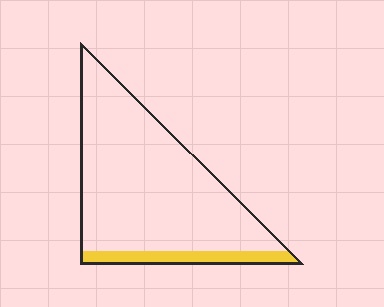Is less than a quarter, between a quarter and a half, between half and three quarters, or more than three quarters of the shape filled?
Less than a quarter.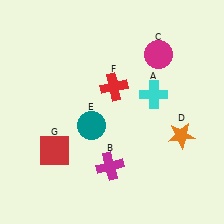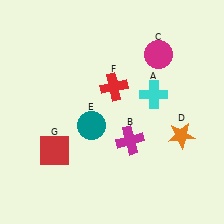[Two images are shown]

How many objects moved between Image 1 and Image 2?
1 object moved between the two images.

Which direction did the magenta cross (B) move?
The magenta cross (B) moved up.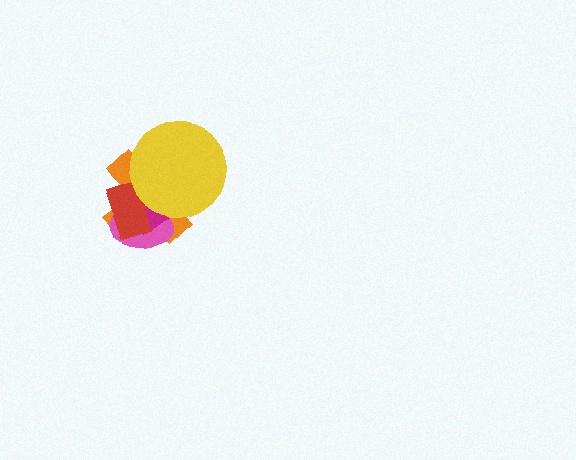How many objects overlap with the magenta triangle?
4 objects overlap with the magenta triangle.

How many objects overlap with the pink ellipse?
4 objects overlap with the pink ellipse.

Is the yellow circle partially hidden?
No, no other shape covers it.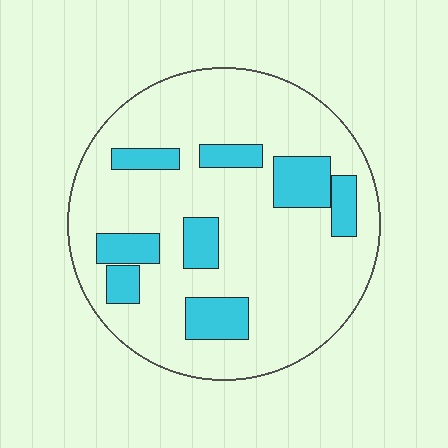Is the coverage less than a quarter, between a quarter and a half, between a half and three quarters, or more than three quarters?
Less than a quarter.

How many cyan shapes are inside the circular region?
8.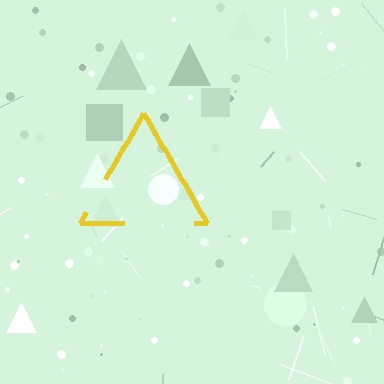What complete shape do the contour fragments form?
The contour fragments form a triangle.